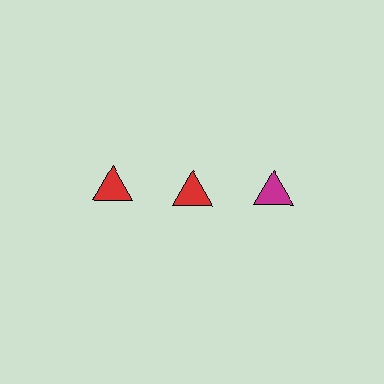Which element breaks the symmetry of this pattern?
The magenta triangle in the top row, center column breaks the symmetry. All other shapes are red triangles.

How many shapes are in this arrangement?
There are 3 shapes arranged in a grid pattern.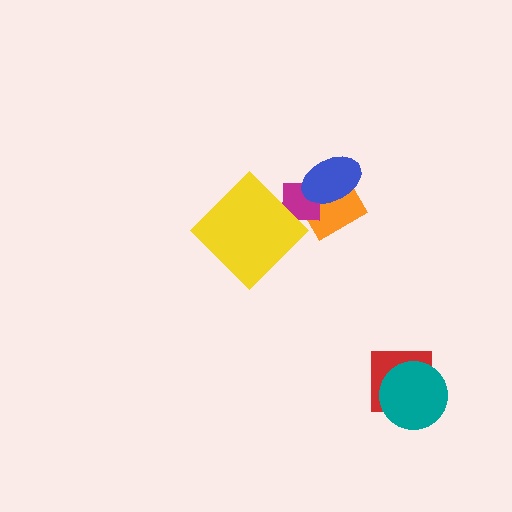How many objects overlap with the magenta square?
3 objects overlap with the magenta square.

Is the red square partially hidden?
Yes, it is partially covered by another shape.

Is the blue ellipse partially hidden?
No, no other shape covers it.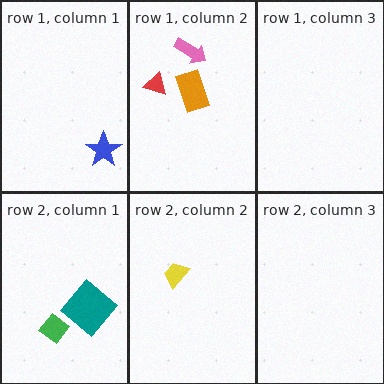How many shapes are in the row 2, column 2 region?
1.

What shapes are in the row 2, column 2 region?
The yellow trapezoid.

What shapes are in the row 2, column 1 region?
The teal diamond, the green diamond.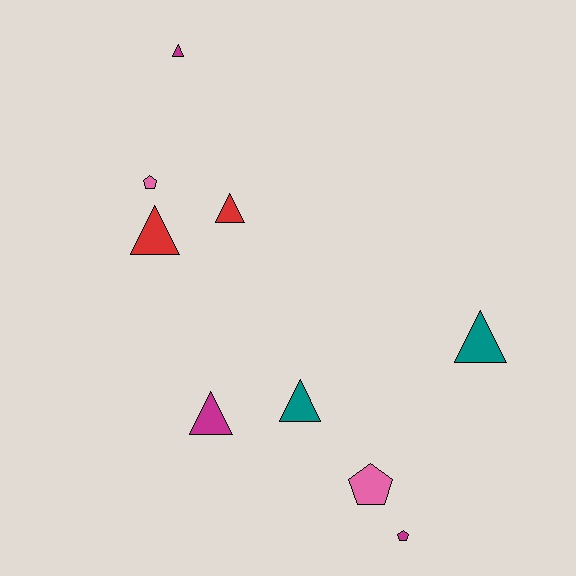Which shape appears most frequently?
Triangle, with 6 objects.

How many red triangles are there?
There are 2 red triangles.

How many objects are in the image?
There are 9 objects.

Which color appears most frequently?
Magenta, with 3 objects.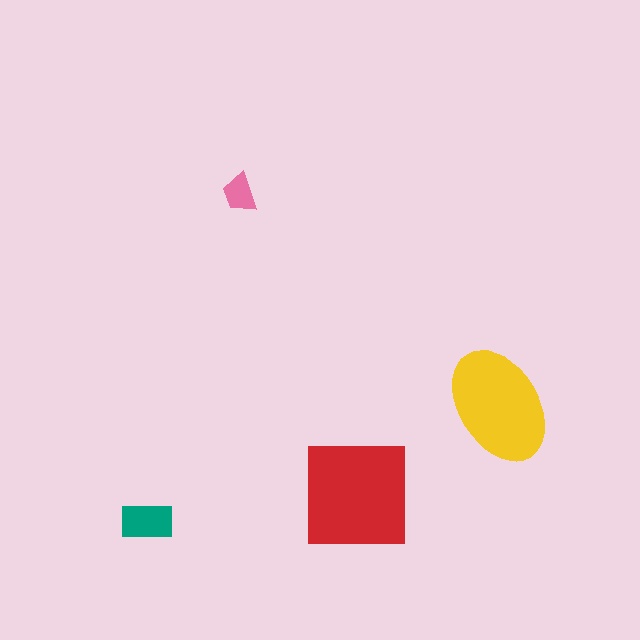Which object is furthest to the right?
The yellow ellipse is rightmost.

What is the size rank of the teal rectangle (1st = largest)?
3rd.